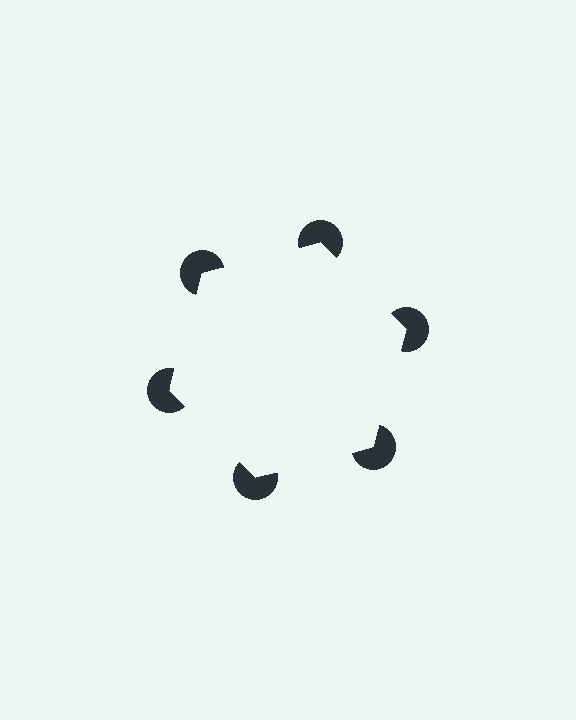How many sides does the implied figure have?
6 sides.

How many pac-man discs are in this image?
There are 6 — one at each vertex of the illusory hexagon.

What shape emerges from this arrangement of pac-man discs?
An illusory hexagon — its edges are inferred from the aligned wedge cuts in the pac-man discs, not physically drawn.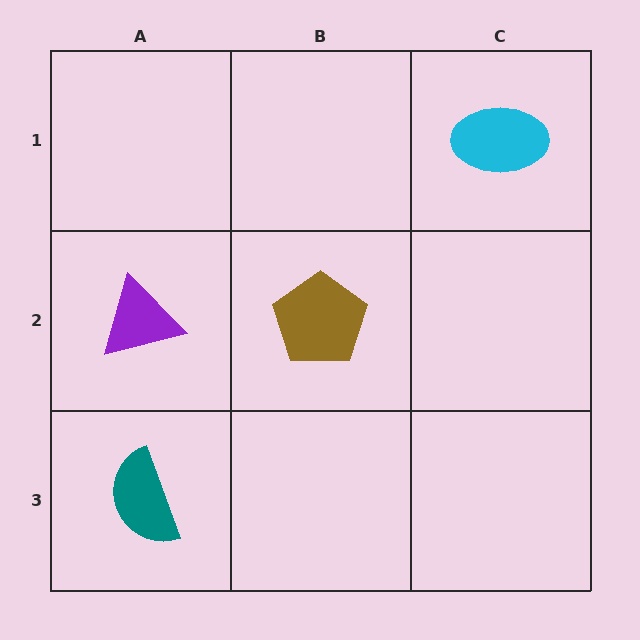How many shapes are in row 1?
1 shape.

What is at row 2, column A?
A purple triangle.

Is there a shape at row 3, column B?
No, that cell is empty.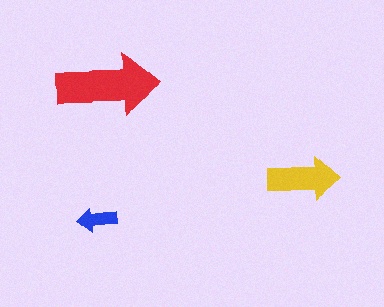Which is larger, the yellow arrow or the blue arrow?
The yellow one.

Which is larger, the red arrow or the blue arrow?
The red one.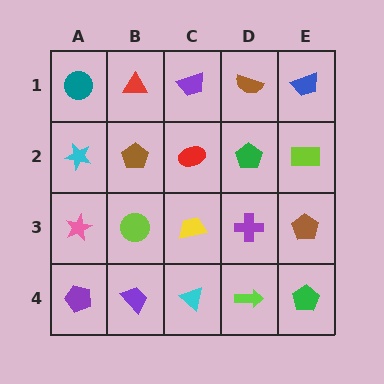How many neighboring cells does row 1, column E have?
2.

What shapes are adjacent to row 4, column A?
A pink star (row 3, column A), a purple trapezoid (row 4, column B).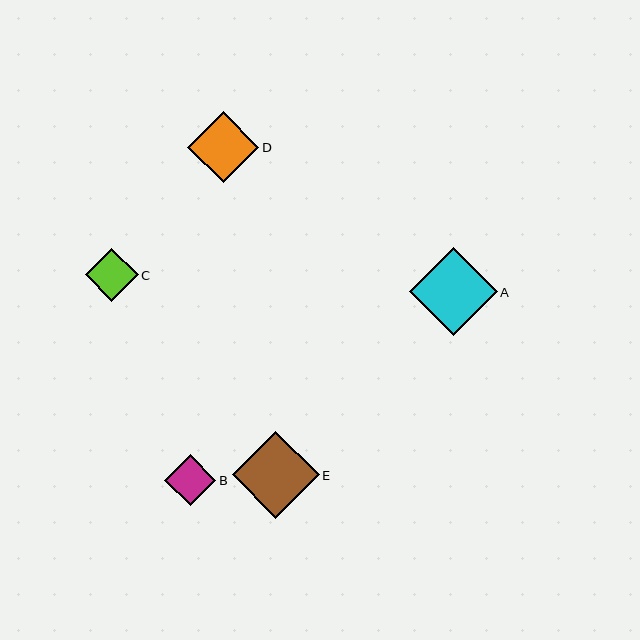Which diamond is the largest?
Diamond A is the largest with a size of approximately 88 pixels.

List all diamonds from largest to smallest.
From largest to smallest: A, E, D, C, B.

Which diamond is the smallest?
Diamond B is the smallest with a size of approximately 51 pixels.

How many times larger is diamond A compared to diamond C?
Diamond A is approximately 1.7 times the size of diamond C.